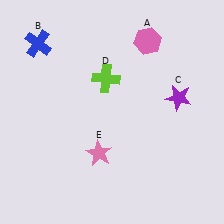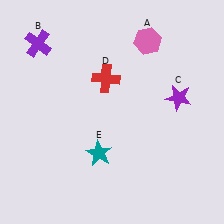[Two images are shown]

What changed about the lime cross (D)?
In Image 1, D is lime. In Image 2, it changed to red.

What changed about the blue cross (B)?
In Image 1, B is blue. In Image 2, it changed to purple.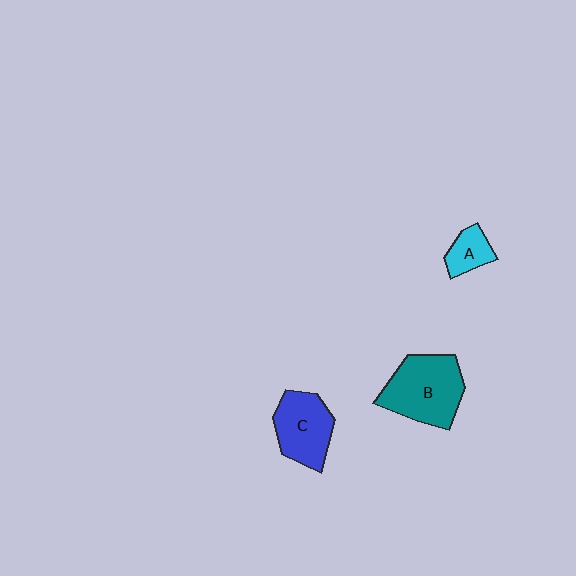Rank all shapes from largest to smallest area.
From largest to smallest: B (teal), C (blue), A (cyan).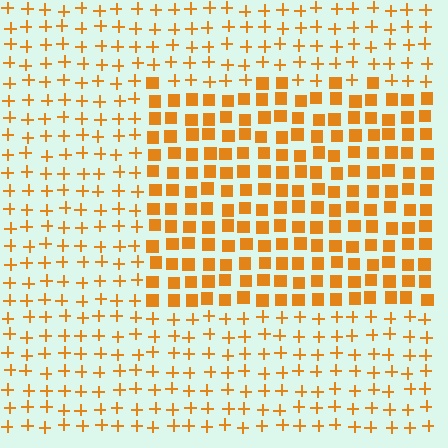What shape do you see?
I see a rectangle.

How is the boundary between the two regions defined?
The boundary is defined by a change in element shape: squares inside vs. plus signs outside. All elements share the same color and spacing.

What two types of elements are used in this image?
The image uses squares inside the rectangle region and plus signs outside it.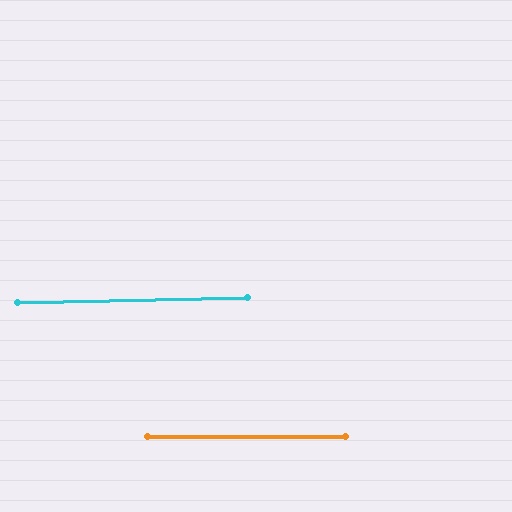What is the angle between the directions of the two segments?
Approximately 1 degree.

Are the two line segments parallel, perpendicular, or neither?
Parallel — their directions differ by only 1.3°.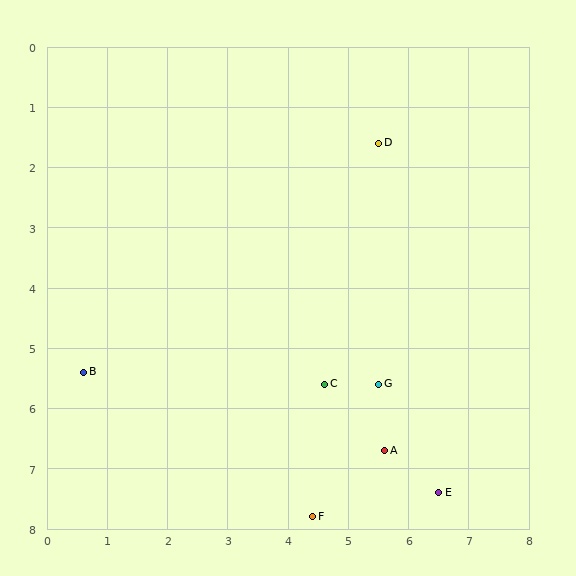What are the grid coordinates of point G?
Point G is at approximately (5.5, 5.6).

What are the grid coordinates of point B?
Point B is at approximately (0.6, 5.4).